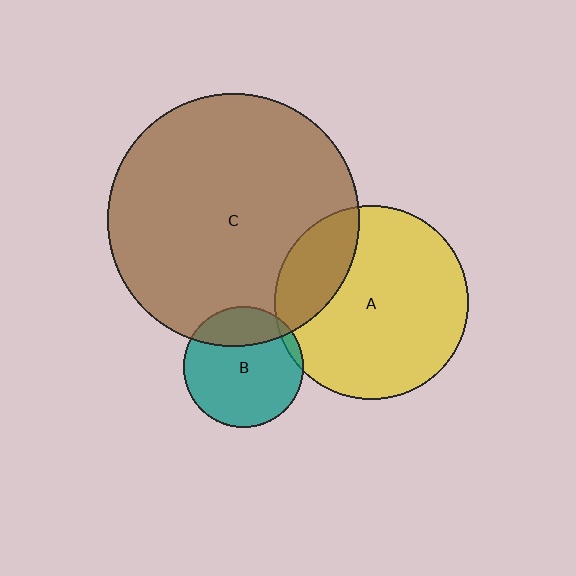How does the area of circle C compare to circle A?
Approximately 1.7 times.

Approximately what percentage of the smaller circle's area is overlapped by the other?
Approximately 20%.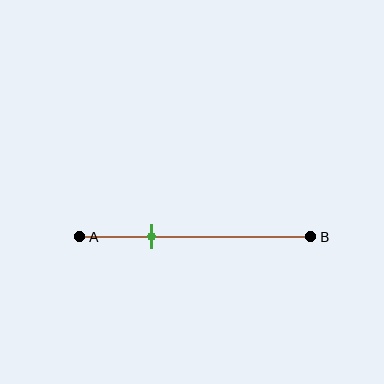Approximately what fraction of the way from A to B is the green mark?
The green mark is approximately 30% of the way from A to B.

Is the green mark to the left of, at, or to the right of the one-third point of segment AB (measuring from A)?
The green mark is approximately at the one-third point of segment AB.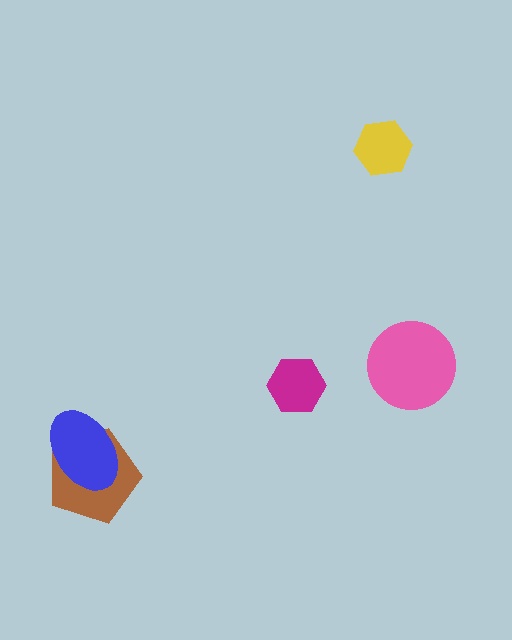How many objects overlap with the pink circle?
0 objects overlap with the pink circle.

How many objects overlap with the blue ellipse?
1 object overlaps with the blue ellipse.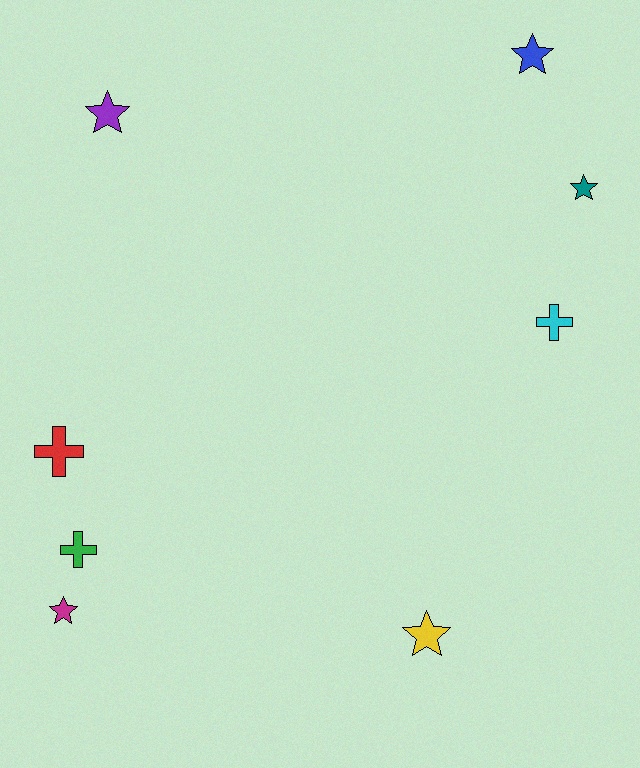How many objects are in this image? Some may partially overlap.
There are 8 objects.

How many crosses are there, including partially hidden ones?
There are 3 crosses.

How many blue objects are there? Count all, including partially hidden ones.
There is 1 blue object.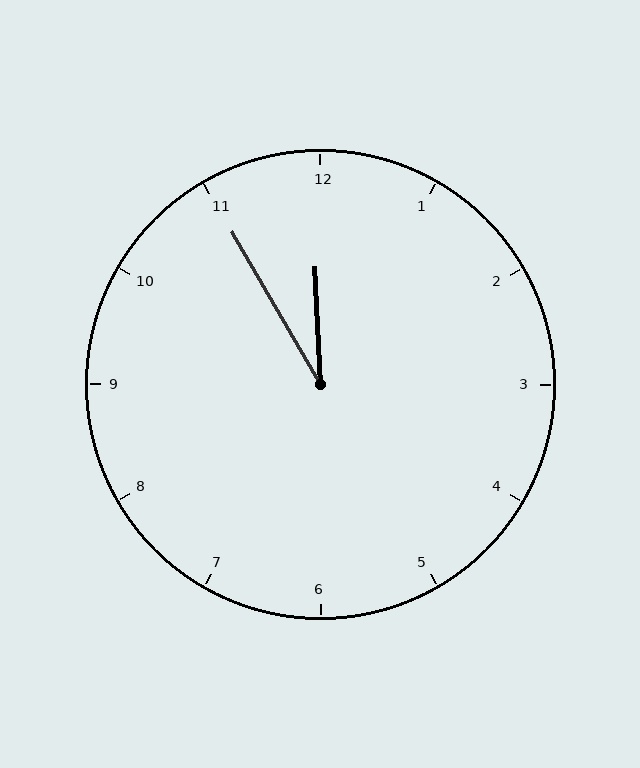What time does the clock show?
11:55.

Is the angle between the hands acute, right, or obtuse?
It is acute.